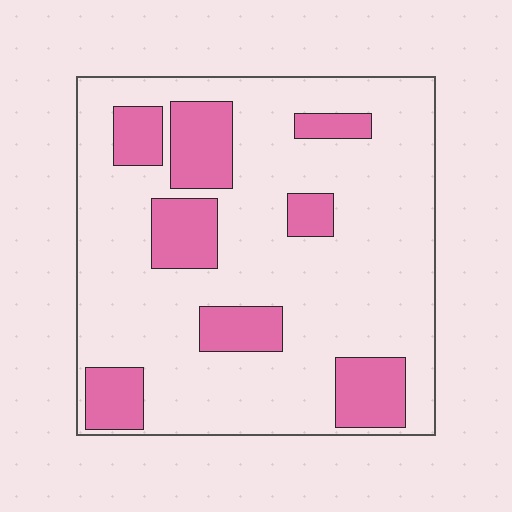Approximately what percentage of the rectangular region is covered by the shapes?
Approximately 25%.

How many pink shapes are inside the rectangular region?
8.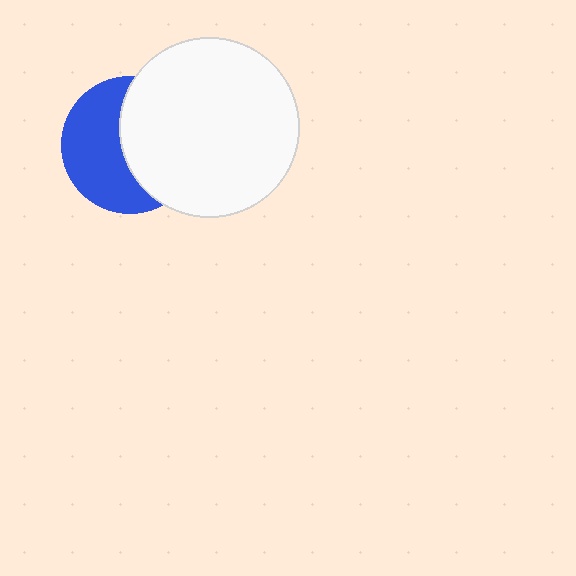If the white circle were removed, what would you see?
You would see the complete blue circle.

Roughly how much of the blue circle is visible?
About half of it is visible (roughly 50%).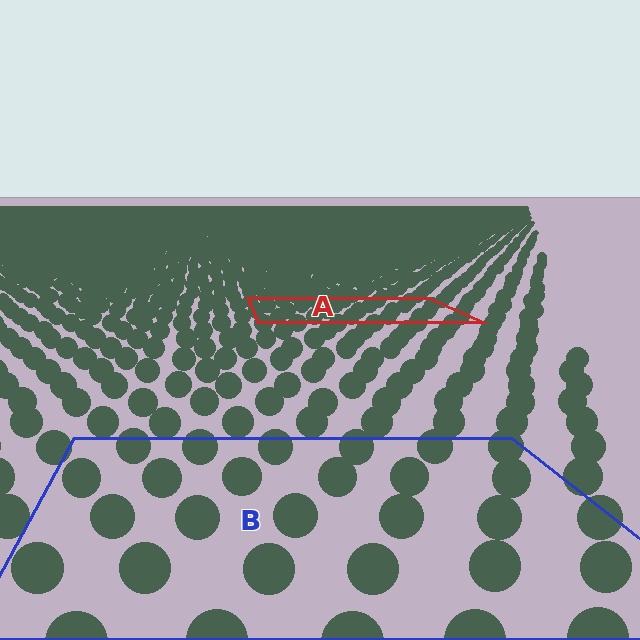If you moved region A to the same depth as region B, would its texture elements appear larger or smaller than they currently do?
They would appear larger. At a closer depth, the same texture elements are projected at a bigger on-screen size.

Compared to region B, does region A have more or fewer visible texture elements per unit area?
Region A has more texture elements per unit area — they are packed more densely because it is farther away.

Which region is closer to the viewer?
Region B is closer. The texture elements there are larger and more spread out.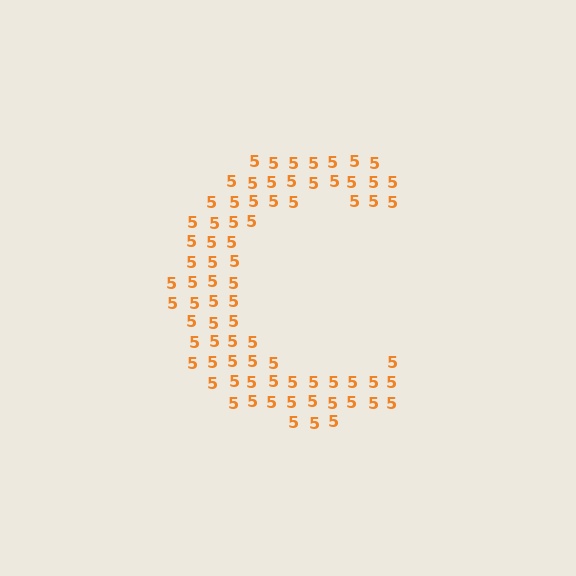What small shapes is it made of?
It is made of small digit 5's.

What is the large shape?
The large shape is the letter C.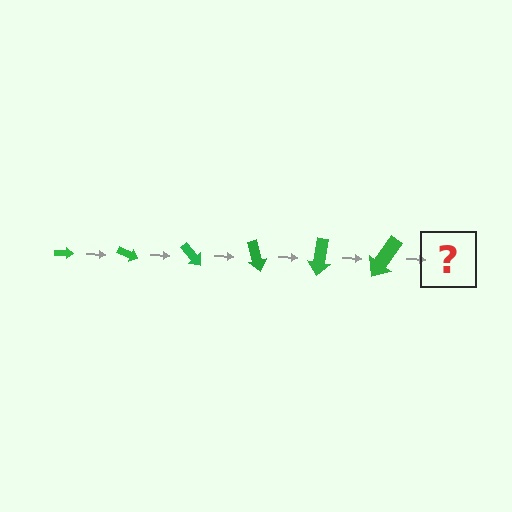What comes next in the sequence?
The next element should be an arrow, larger than the previous one and rotated 150 degrees from the start.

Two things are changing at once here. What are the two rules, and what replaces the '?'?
The two rules are that the arrow grows larger each step and it rotates 25 degrees each step. The '?' should be an arrow, larger than the previous one and rotated 150 degrees from the start.